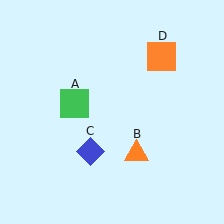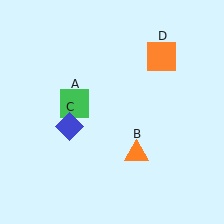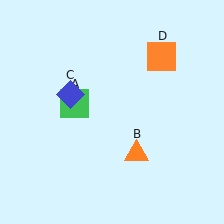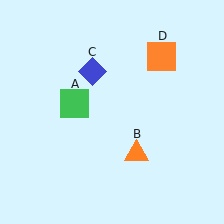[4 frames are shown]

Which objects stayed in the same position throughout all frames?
Green square (object A) and orange triangle (object B) and orange square (object D) remained stationary.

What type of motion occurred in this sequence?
The blue diamond (object C) rotated clockwise around the center of the scene.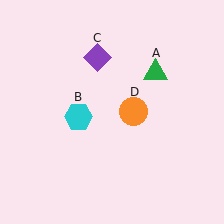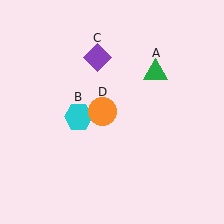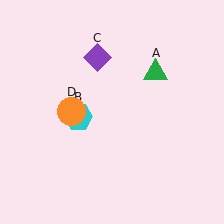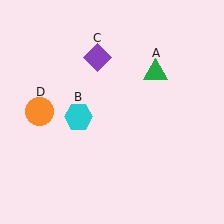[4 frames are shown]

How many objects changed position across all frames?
1 object changed position: orange circle (object D).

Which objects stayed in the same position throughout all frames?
Green triangle (object A) and cyan hexagon (object B) and purple diamond (object C) remained stationary.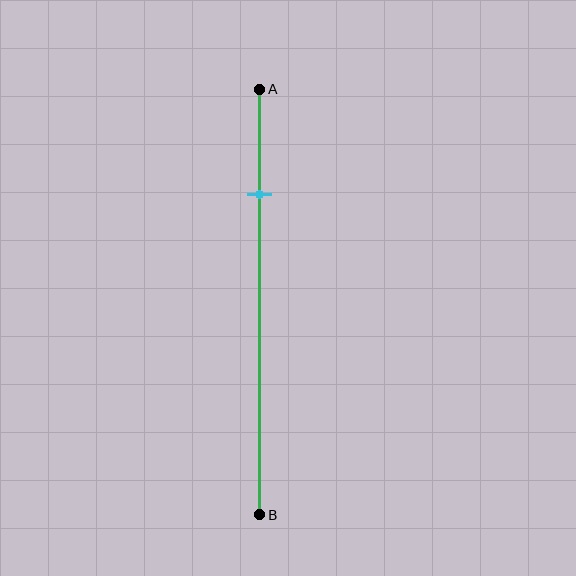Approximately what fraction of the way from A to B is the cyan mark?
The cyan mark is approximately 25% of the way from A to B.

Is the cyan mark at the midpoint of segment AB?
No, the mark is at about 25% from A, not at the 50% midpoint.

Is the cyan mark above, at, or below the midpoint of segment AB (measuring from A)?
The cyan mark is above the midpoint of segment AB.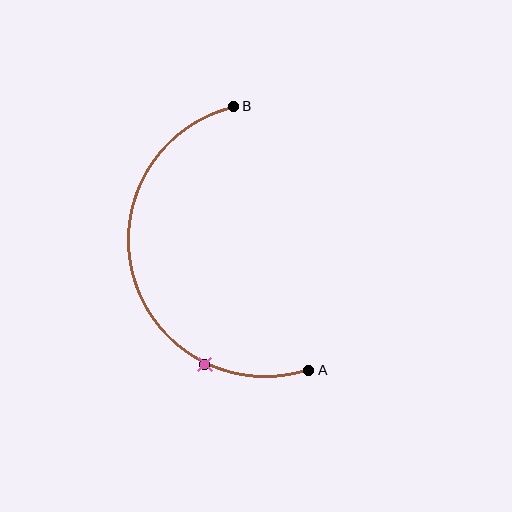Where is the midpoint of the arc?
The arc midpoint is the point on the curve farthest from the straight line joining A and B. It sits to the left of that line.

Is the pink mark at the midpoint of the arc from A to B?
No. The pink mark lies on the arc but is closer to endpoint A. The arc midpoint would be at the point on the curve equidistant along the arc from both A and B.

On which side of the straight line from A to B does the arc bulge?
The arc bulges to the left of the straight line connecting A and B.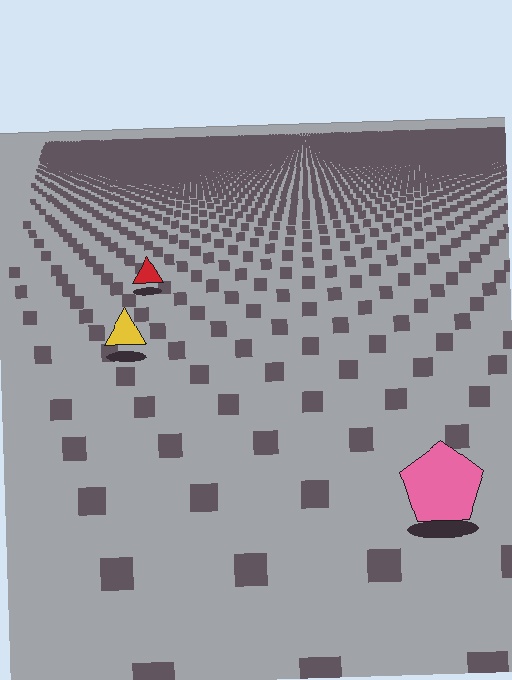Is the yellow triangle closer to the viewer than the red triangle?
Yes. The yellow triangle is closer — you can tell from the texture gradient: the ground texture is coarser near it.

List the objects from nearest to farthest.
From nearest to farthest: the pink pentagon, the yellow triangle, the red triangle.